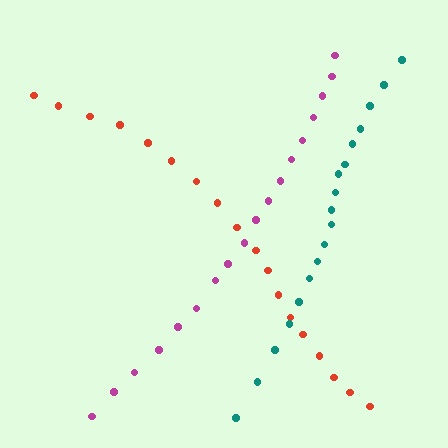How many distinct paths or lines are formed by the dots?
There are 3 distinct paths.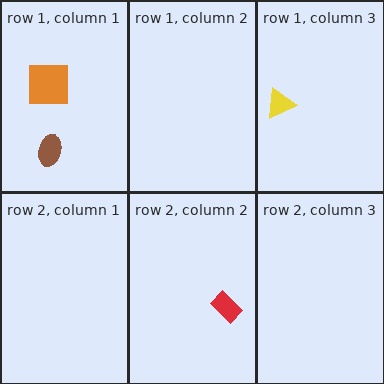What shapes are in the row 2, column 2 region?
The red rectangle.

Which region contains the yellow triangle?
The row 1, column 3 region.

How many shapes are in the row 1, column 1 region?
2.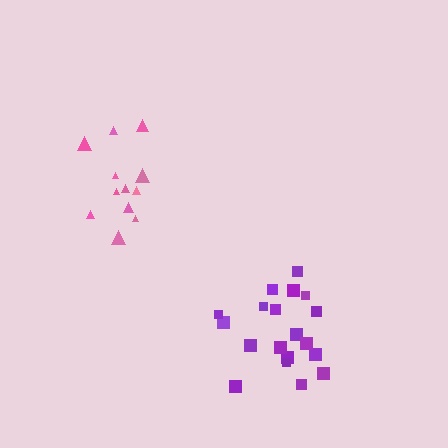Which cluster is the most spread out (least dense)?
Pink.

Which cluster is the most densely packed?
Purple.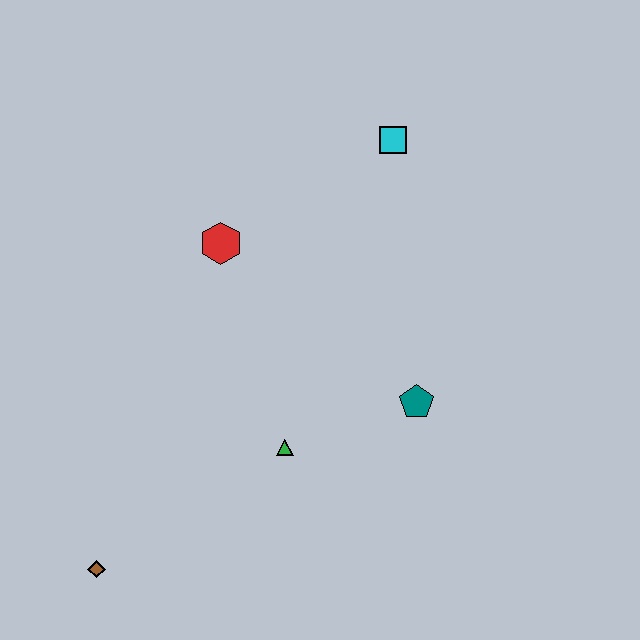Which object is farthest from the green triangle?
The cyan square is farthest from the green triangle.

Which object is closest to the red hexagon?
The cyan square is closest to the red hexagon.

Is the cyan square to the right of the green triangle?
Yes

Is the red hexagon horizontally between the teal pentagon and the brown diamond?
Yes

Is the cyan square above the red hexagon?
Yes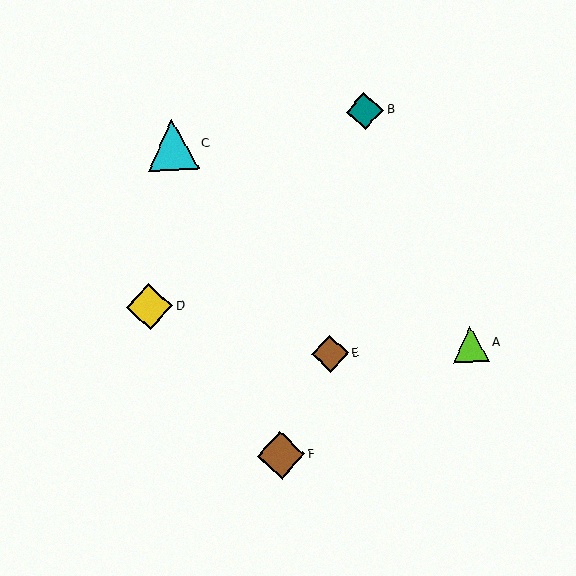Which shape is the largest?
The cyan triangle (labeled C) is the largest.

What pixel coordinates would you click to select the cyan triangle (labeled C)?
Click at (172, 144) to select the cyan triangle C.